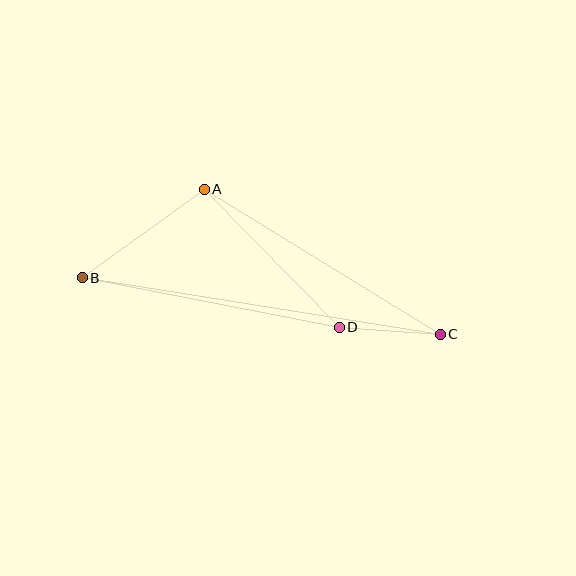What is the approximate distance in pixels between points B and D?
The distance between B and D is approximately 262 pixels.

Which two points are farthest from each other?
Points B and C are farthest from each other.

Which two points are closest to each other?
Points C and D are closest to each other.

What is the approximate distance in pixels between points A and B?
The distance between A and B is approximately 151 pixels.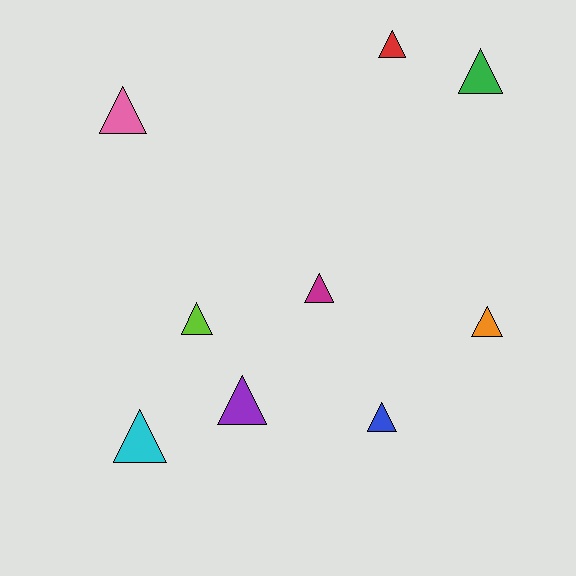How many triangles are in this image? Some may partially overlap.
There are 9 triangles.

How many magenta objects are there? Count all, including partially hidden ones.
There is 1 magenta object.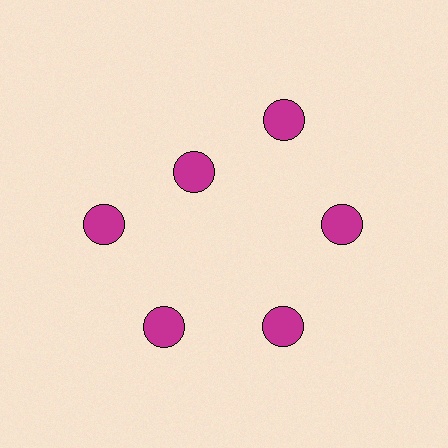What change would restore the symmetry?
The symmetry would be restored by moving it outward, back onto the ring so that all 6 circles sit at equal angles and equal distance from the center.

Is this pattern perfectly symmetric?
No. The 6 magenta circles are arranged in a ring, but one element near the 11 o'clock position is pulled inward toward the center, breaking the 6-fold rotational symmetry.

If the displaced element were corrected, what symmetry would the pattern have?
It would have 6-fold rotational symmetry — the pattern would map onto itself every 60 degrees.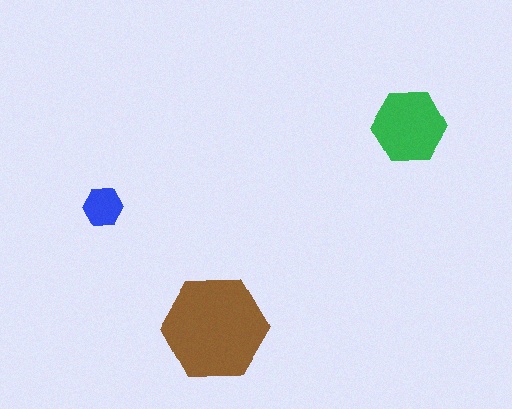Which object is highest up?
The green hexagon is topmost.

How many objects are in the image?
There are 3 objects in the image.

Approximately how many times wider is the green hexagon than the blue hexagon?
About 2 times wider.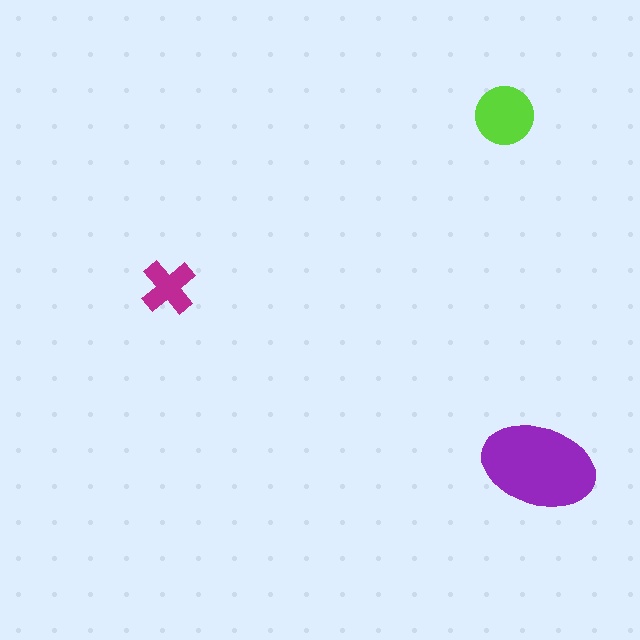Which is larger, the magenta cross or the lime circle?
The lime circle.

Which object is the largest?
The purple ellipse.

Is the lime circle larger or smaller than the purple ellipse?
Smaller.